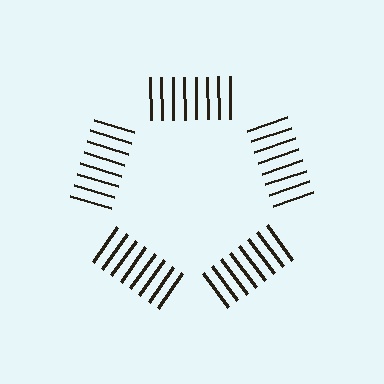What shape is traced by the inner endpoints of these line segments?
An illusory pentagon — the line segments terminate on its edges but no continuous stroke is drawn.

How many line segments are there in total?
40 — 8 along each of the 5 edges.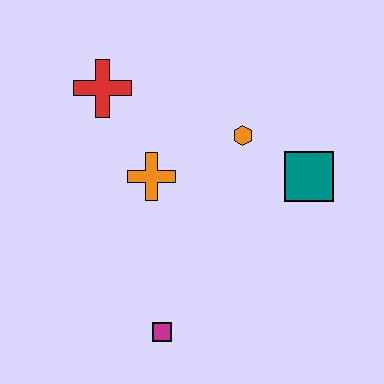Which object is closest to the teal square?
The orange hexagon is closest to the teal square.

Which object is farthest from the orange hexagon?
The magenta square is farthest from the orange hexagon.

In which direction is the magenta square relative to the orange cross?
The magenta square is below the orange cross.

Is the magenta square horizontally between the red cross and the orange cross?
No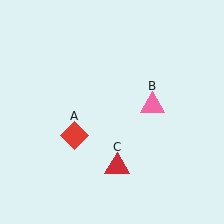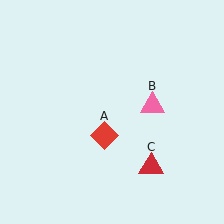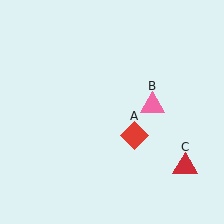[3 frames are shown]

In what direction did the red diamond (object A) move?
The red diamond (object A) moved right.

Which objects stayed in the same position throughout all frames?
Pink triangle (object B) remained stationary.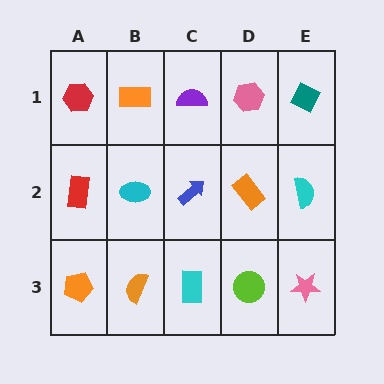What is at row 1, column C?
A purple semicircle.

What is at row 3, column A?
An orange pentagon.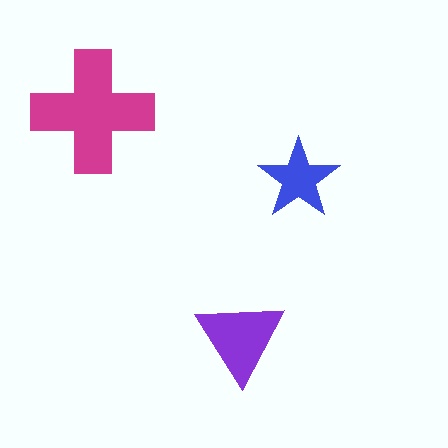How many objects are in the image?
There are 3 objects in the image.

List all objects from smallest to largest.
The blue star, the purple triangle, the magenta cross.